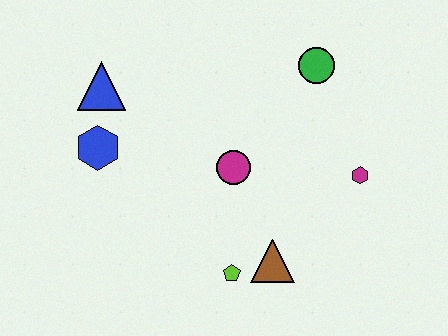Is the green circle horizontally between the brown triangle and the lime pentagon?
No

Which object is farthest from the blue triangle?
The magenta hexagon is farthest from the blue triangle.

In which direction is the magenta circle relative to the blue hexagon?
The magenta circle is to the right of the blue hexagon.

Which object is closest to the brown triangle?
The lime pentagon is closest to the brown triangle.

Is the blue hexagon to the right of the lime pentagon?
No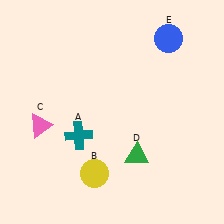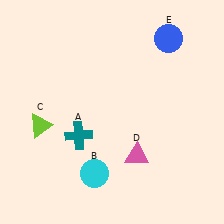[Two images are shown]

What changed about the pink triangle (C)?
In Image 1, C is pink. In Image 2, it changed to lime.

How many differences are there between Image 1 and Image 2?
There are 3 differences between the two images.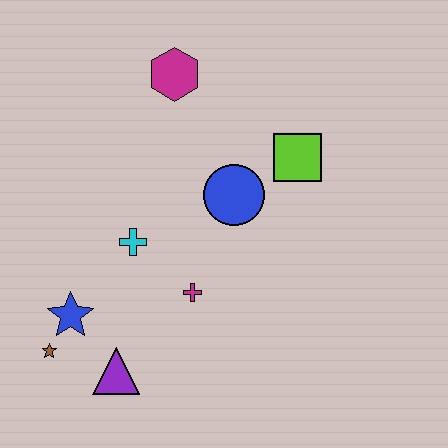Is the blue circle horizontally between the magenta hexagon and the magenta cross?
No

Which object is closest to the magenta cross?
The cyan cross is closest to the magenta cross.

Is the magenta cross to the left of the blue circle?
Yes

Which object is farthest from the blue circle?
The brown star is farthest from the blue circle.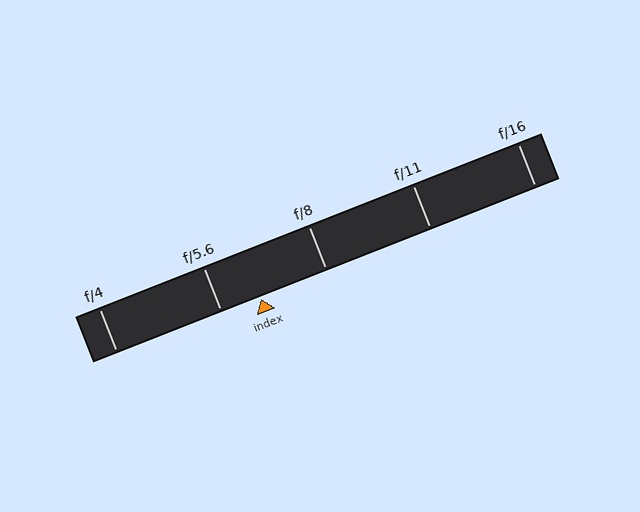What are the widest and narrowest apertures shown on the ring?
The widest aperture shown is f/4 and the narrowest is f/16.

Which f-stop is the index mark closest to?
The index mark is closest to f/5.6.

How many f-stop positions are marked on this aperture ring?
There are 5 f-stop positions marked.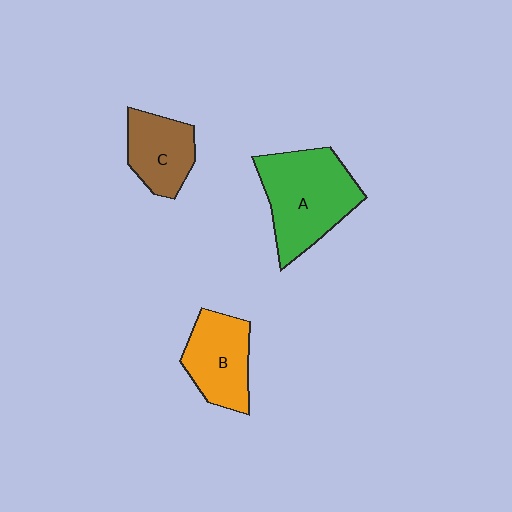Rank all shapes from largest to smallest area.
From largest to smallest: A (green), B (orange), C (brown).